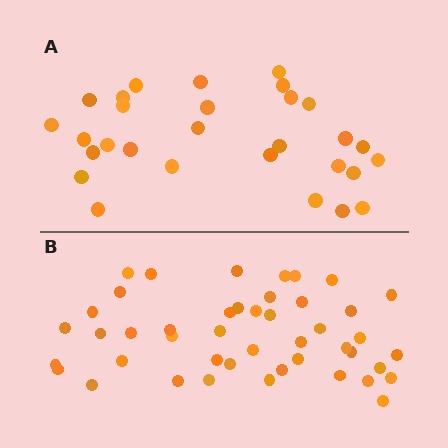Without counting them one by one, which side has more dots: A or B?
Region B (the bottom region) has more dots.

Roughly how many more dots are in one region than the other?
Region B has approximately 15 more dots than region A.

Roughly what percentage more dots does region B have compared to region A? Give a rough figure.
About 55% more.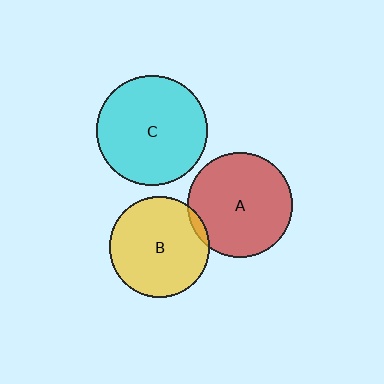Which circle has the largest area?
Circle C (cyan).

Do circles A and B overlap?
Yes.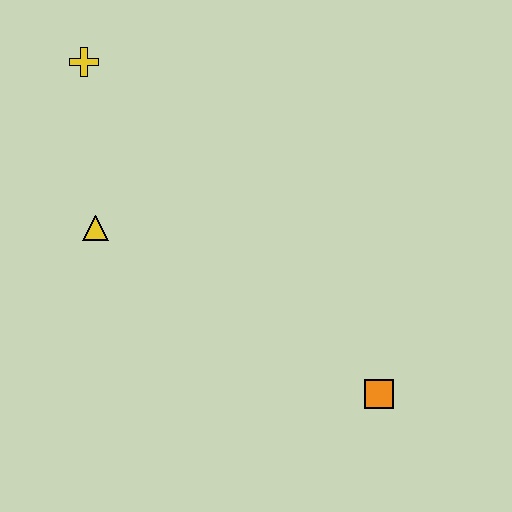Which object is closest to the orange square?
The yellow triangle is closest to the orange square.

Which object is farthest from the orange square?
The yellow cross is farthest from the orange square.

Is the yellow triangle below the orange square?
No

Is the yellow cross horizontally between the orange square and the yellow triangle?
No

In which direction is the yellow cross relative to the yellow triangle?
The yellow cross is above the yellow triangle.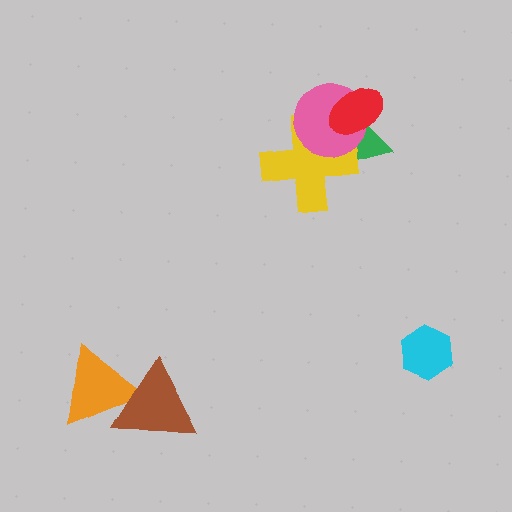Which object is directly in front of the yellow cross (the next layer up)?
The pink circle is directly in front of the yellow cross.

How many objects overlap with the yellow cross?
3 objects overlap with the yellow cross.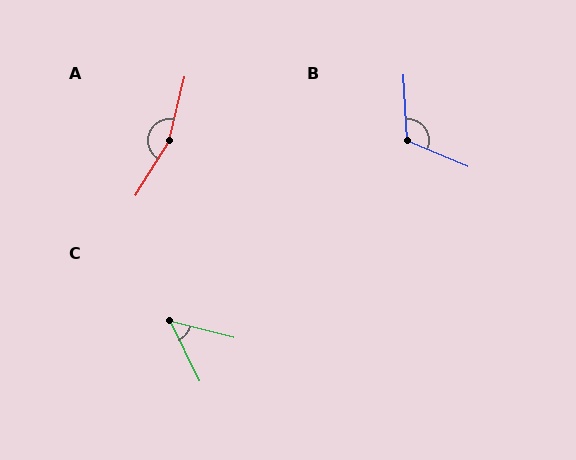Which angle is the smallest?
C, at approximately 50 degrees.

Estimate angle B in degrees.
Approximately 116 degrees.